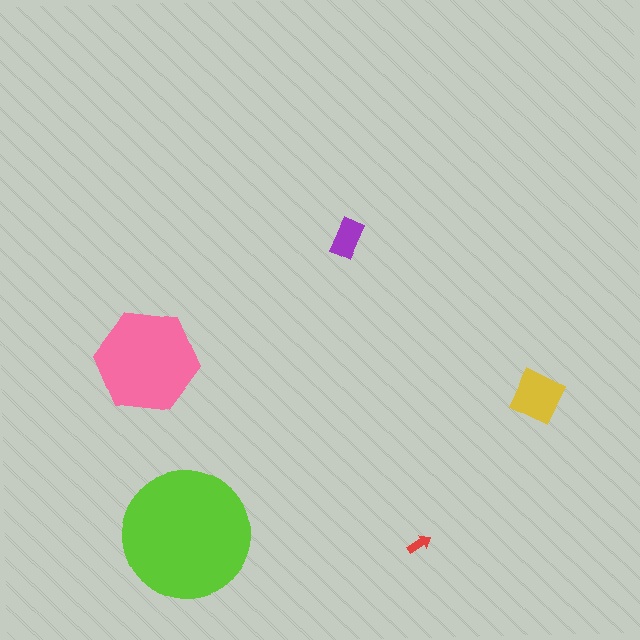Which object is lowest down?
The red arrow is bottommost.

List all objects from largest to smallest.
The lime circle, the pink hexagon, the yellow diamond, the purple rectangle, the red arrow.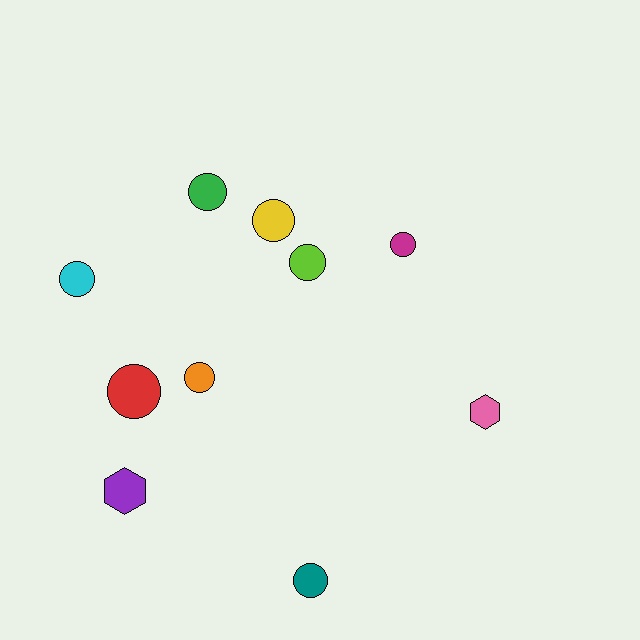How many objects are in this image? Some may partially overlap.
There are 10 objects.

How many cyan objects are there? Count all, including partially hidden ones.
There is 1 cyan object.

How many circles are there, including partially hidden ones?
There are 8 circles.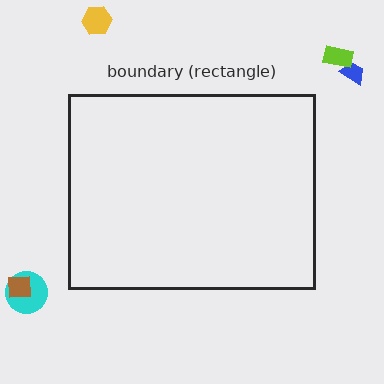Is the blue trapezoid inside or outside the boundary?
Outside.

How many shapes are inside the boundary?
0 inside, 5 outside.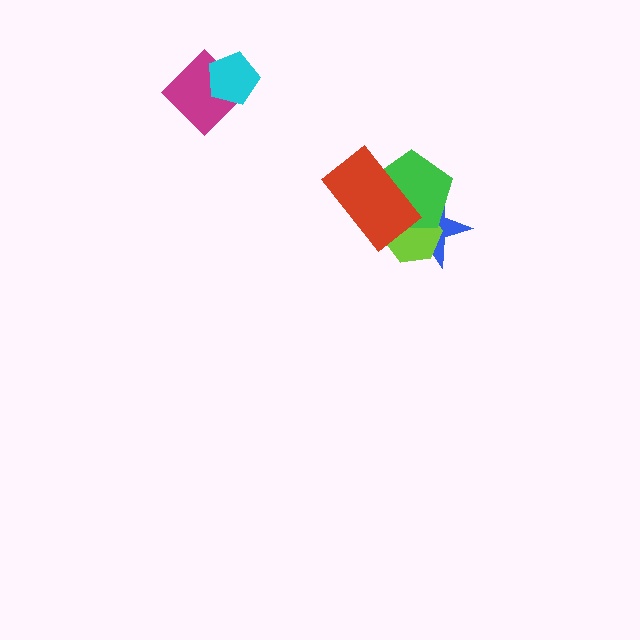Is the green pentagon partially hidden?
Yes, it is partially covered by another shape.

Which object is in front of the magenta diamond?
The cyan pentagon is in front of the magenta diamond.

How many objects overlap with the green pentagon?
3 objects overlap with the green pentagon.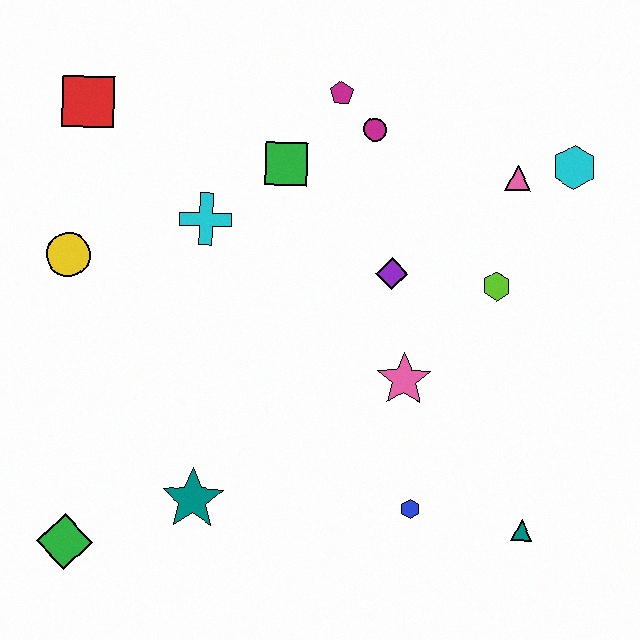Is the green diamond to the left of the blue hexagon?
Yes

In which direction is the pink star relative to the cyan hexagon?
The pink star is below the cyan hexagon.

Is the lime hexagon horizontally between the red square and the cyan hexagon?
Yes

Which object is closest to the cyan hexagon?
The pink triangle is closest to the cyan hexagon.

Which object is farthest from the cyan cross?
The teal triangle is farthest from the cyan cross.